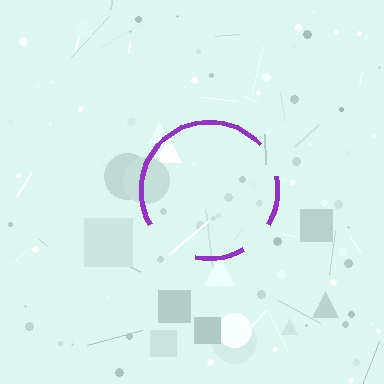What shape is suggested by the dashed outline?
The dashed outline suggests a circle.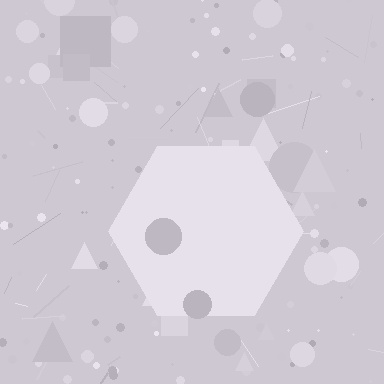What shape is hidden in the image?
A hexagon is hidden in the image.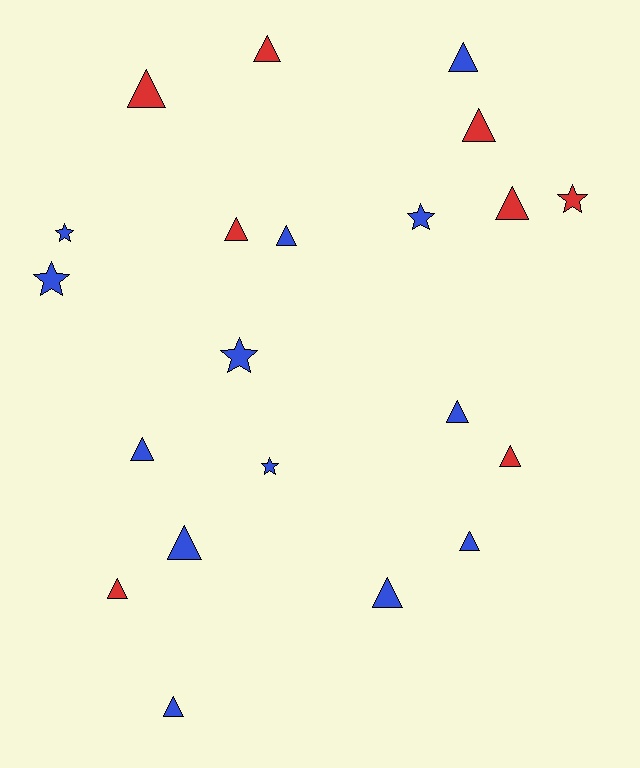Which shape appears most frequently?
Triangle, with 15 objects.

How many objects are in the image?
There are 21 objects.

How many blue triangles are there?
There are 8 blue triangles.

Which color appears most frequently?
Blue, with 13 objects.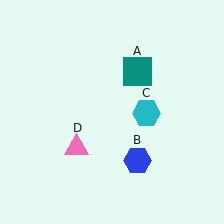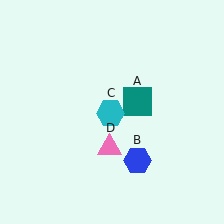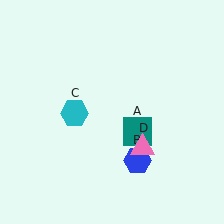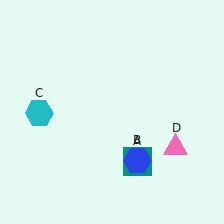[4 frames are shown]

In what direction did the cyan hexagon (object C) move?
The cyan hexagon (object C) moved left.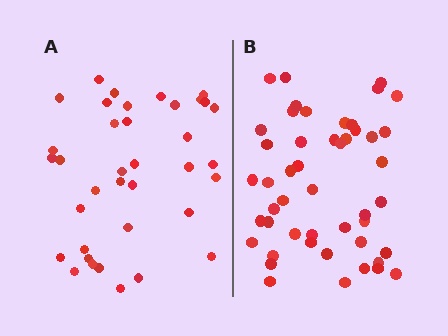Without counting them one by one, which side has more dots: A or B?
Region B (the right region) has more dots.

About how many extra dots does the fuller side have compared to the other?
Region B has roughly 12 or so more dots than region A.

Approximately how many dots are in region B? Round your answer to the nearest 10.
About 50 dots. (The exact count is 48, which rounds to 50.)